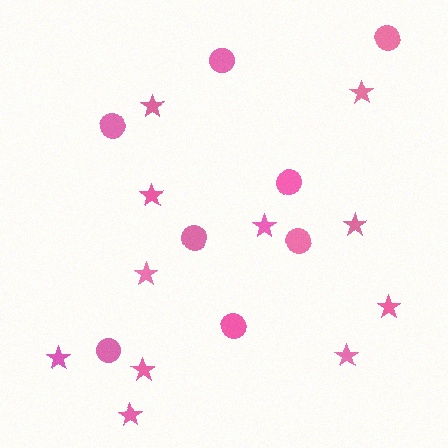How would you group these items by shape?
There are 2 groups: one group of circles (8) and one group of stars (11).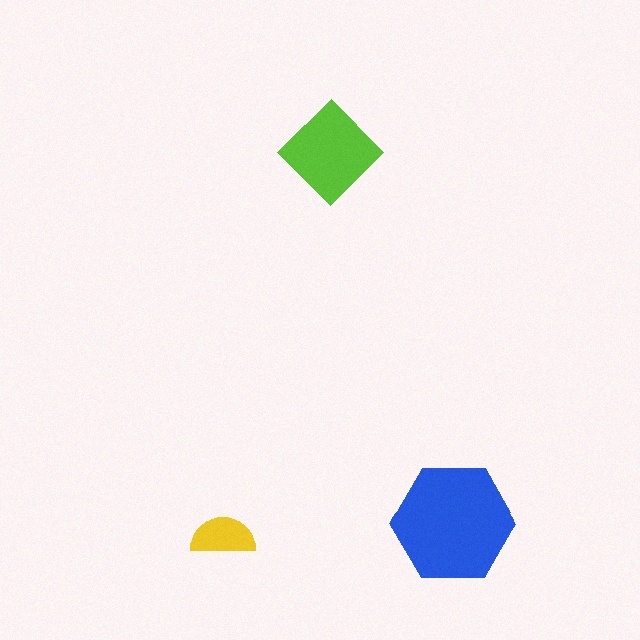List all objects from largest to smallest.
The blue hexagon, the lime diamond, the yellow semicircle.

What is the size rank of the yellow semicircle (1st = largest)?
3rd.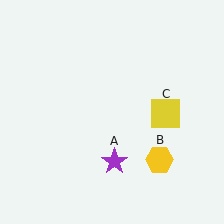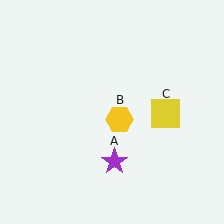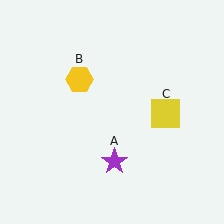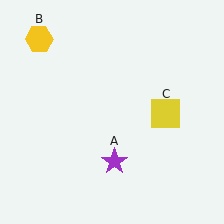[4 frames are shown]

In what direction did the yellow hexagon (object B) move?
The yellow hexagon (object B) moved up and to the left.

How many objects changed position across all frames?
1 object changed position: yellow hexagon (object B).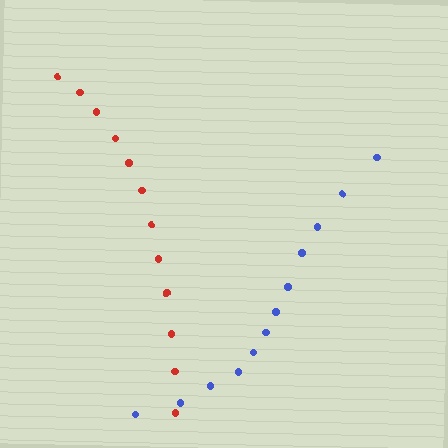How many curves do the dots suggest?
There are 2 distinct paths.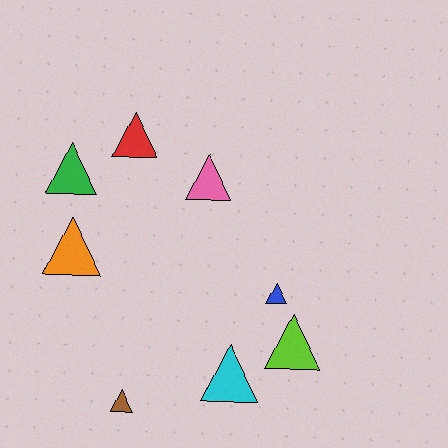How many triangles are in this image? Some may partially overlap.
There are 8 triangles.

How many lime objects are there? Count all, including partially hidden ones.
There is 1 lime object.